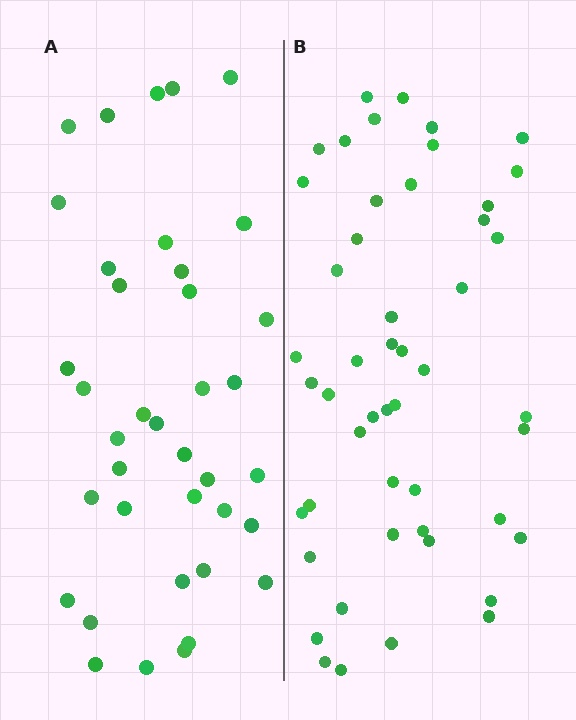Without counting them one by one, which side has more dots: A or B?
Region B (the right region) has more dots.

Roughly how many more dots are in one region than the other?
Region B has roughly 12 or so more dots than region A.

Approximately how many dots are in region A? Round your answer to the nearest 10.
About 40 dots. (The exact count is 38, which rounds to 40.)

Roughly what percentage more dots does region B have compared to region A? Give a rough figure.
About 30% more.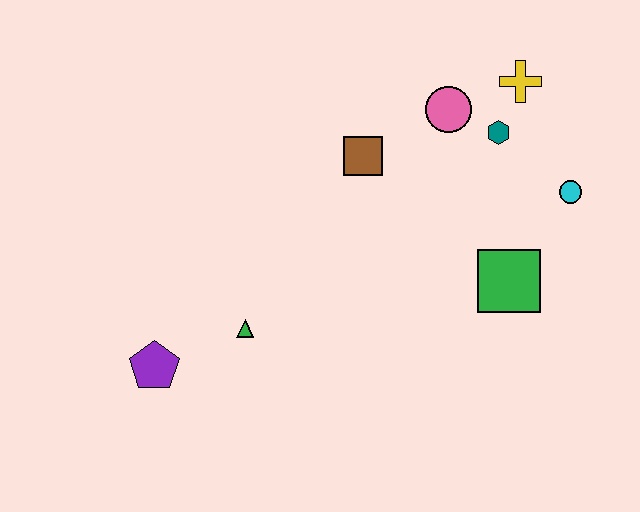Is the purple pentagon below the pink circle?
Yes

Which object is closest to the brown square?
The pink circle is closest to the brown square.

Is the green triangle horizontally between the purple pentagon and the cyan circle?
Yes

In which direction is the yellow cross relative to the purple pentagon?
The yellow cross is to the right of the purple pentagon.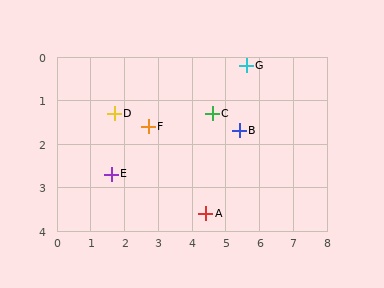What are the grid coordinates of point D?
Point D is at approximately (1.7, 1.3).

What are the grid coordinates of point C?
Point C is at approximately (4.6, 1.3).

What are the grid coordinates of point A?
Point A is at approximately (4.4, 3.6).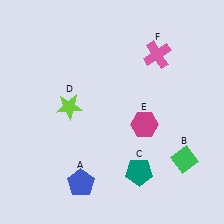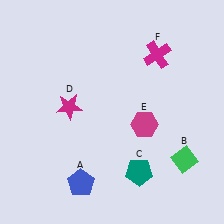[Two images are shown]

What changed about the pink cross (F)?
In Image 1, F is pink. In Image 2, it changed to magenta.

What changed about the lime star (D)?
In Image 1, D is lime. In Image 2, it changed to magenta.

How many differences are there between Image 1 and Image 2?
There are 2 differences between the two images.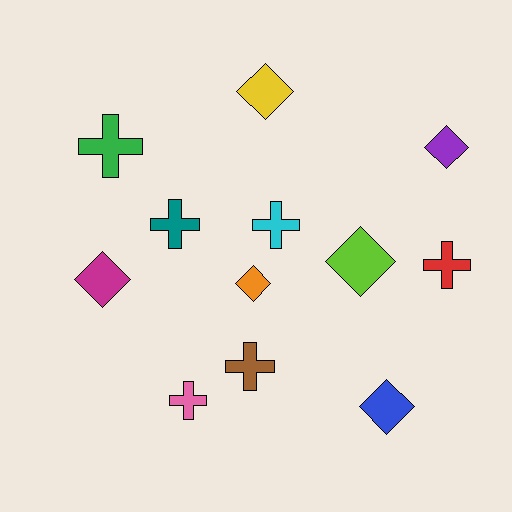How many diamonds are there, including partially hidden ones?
There are 6 diamonds.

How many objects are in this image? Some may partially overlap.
There are 12 objects.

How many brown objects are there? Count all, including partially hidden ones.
There is 1 brown object.